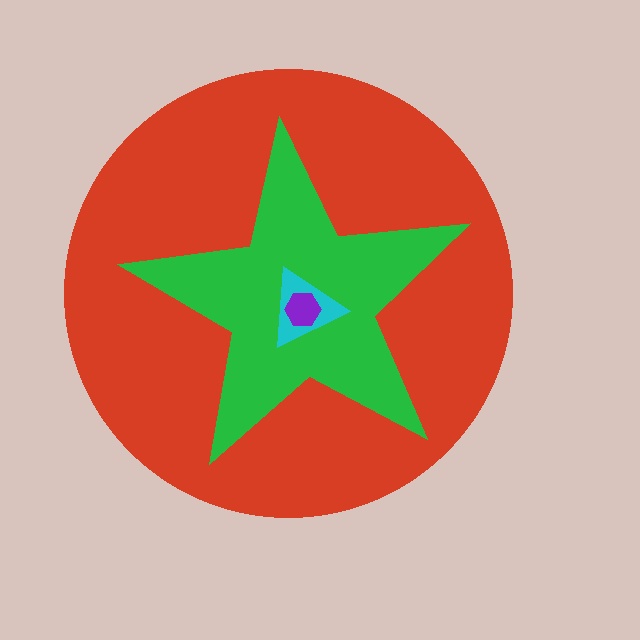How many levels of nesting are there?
4.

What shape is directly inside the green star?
The cyan triangle.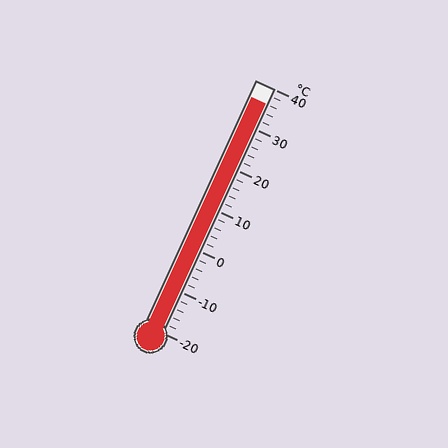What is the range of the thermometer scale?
The thermometer scale ranges from -20°C to 40°C.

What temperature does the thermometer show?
The thermometer shows approximately 36°C.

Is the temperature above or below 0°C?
The temperature is above 0°C.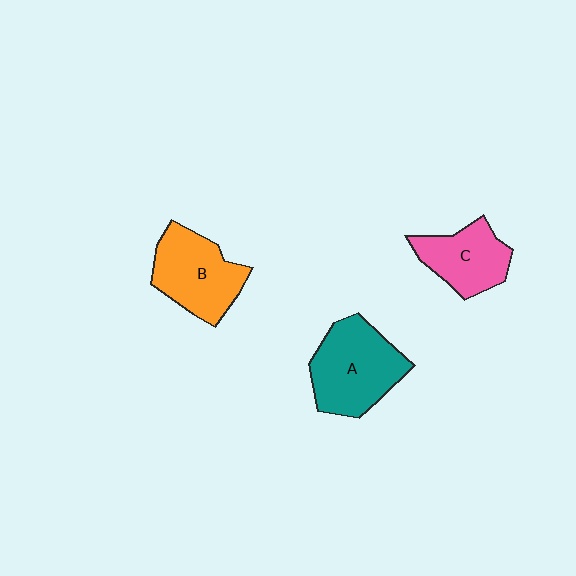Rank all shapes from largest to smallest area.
From largest to smallest: A (teal), B (orange), C (pink).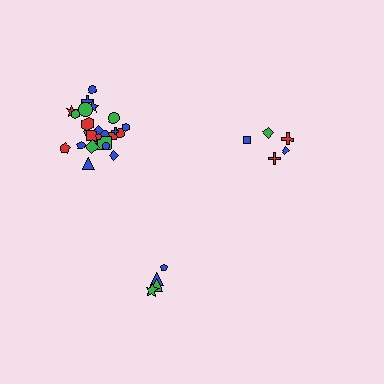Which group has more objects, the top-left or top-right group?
The top-left group.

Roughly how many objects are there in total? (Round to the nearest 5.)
Roughly 35 objects in total.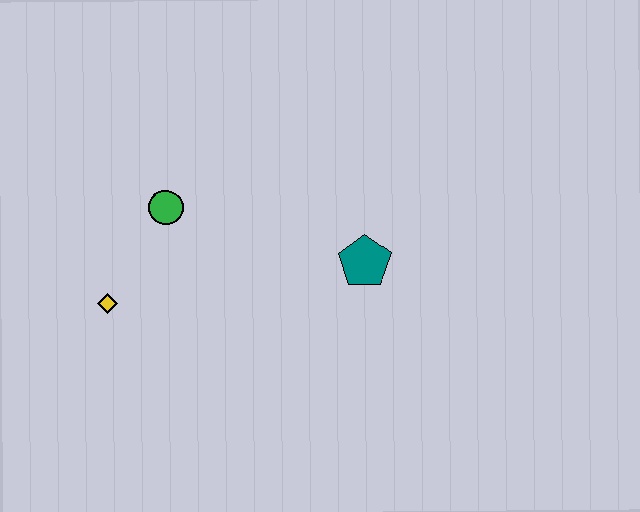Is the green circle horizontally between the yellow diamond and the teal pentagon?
Yes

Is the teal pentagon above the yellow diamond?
Yes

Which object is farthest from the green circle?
The teal pentagon is farthest from the green circle.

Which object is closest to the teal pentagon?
The green circle is closest to the teal pentagon.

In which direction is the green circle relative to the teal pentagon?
The green circle is to the left of the teal pentagon.